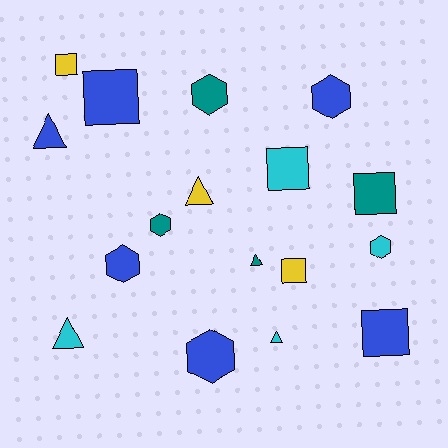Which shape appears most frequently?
Hexagon, with 6 objects.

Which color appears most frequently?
Blue, with 6 objects.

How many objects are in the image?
There are 17 objects.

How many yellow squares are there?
There are 2 yellow squares.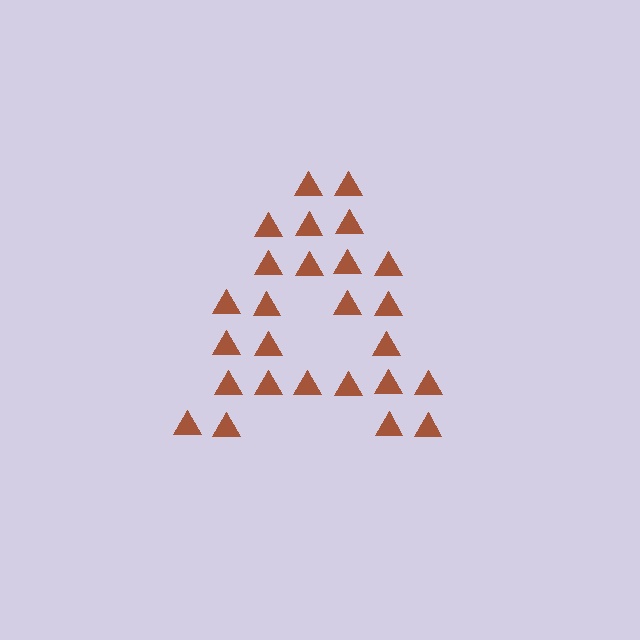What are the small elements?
The small elements are triangles.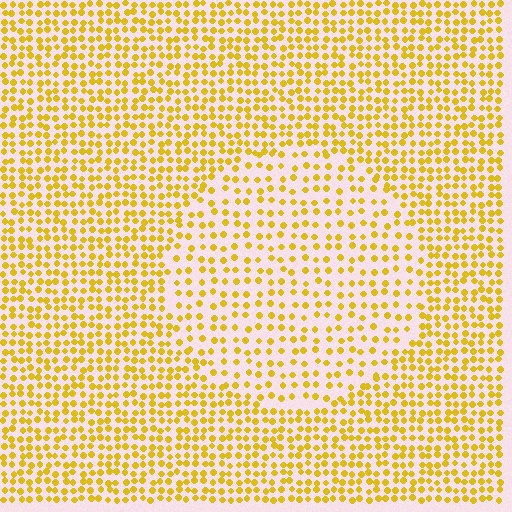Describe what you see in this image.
The image contains small yellow elements arranged at two different densities. A circle-shaped region is visible where the elements are less densely packed than the surrounding area.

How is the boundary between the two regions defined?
The boundary is defined by a change in element density (approximately 1.8x ratio). All elements are the same color, size, and shape.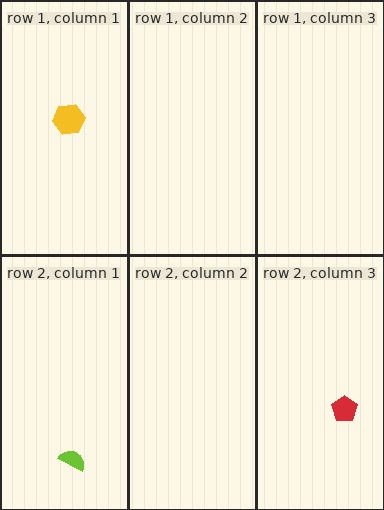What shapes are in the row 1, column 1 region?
The yellow hexagon.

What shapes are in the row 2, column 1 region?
The lime semicircle.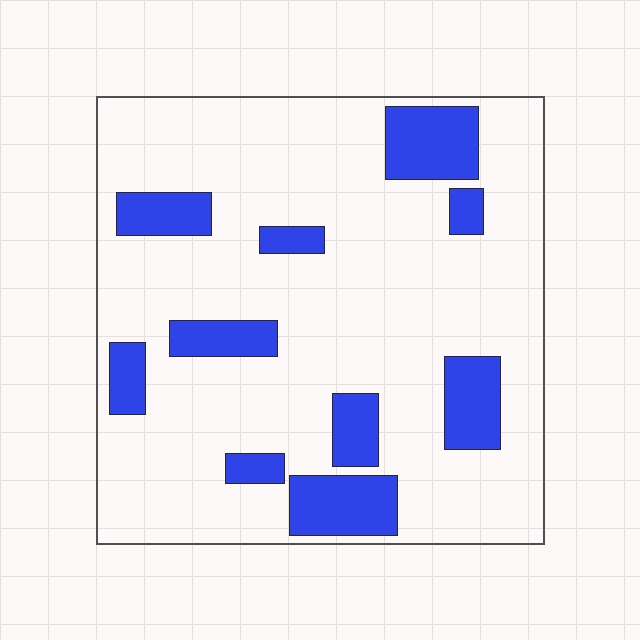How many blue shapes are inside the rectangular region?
10.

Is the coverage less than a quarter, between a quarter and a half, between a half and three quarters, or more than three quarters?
Less than a quarter.